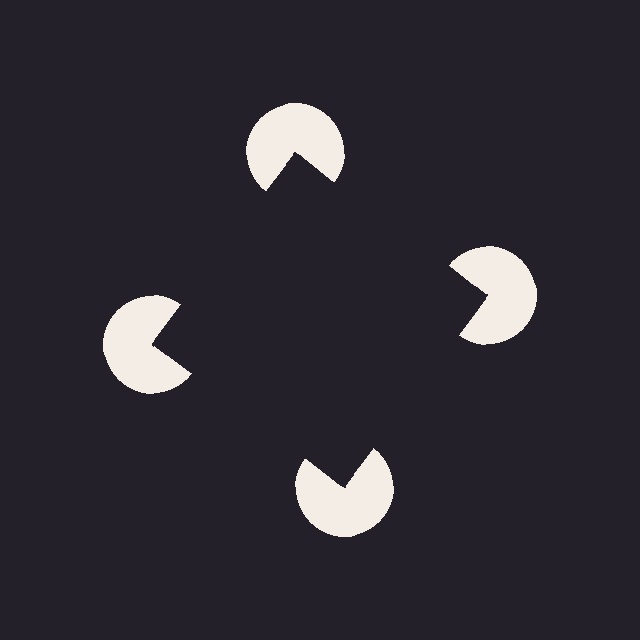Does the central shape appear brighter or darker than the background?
It typically appears slightly darker than the background, even though no actual brightness change is drawn.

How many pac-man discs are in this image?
There are 4 — one at each vertex of the illusory square.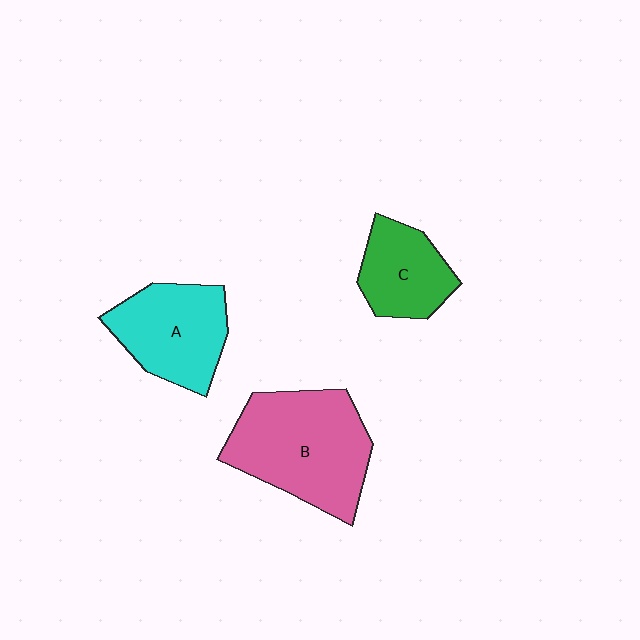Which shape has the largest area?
Shape B (pink).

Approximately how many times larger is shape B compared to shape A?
Approximately 1.4 times.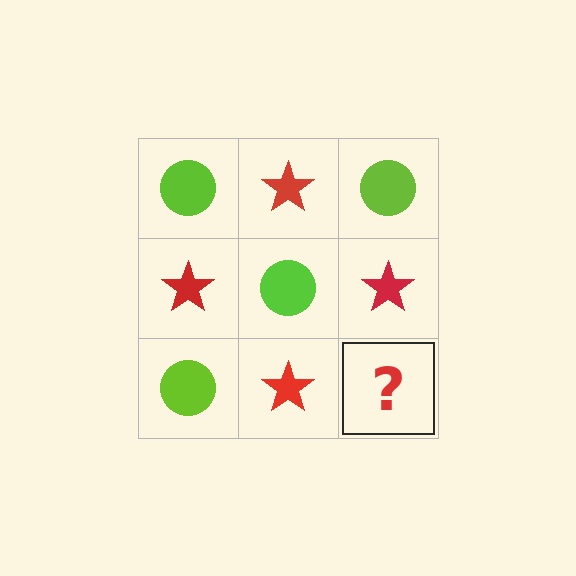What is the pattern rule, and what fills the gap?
The rule is that it alternates lime circle and red star in a checkerboard pattern. The gap should be filled with a lime circle.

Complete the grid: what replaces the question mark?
The question mark should be replaced with a lime circle.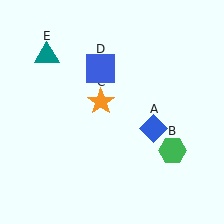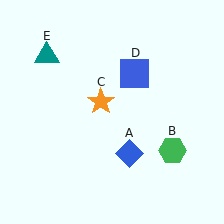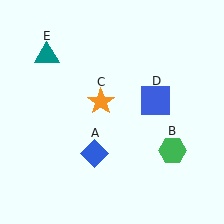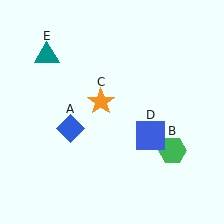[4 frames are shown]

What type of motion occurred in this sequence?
The blue diamond (object A), blue square (object D) rotated clockwise around the center of the scene.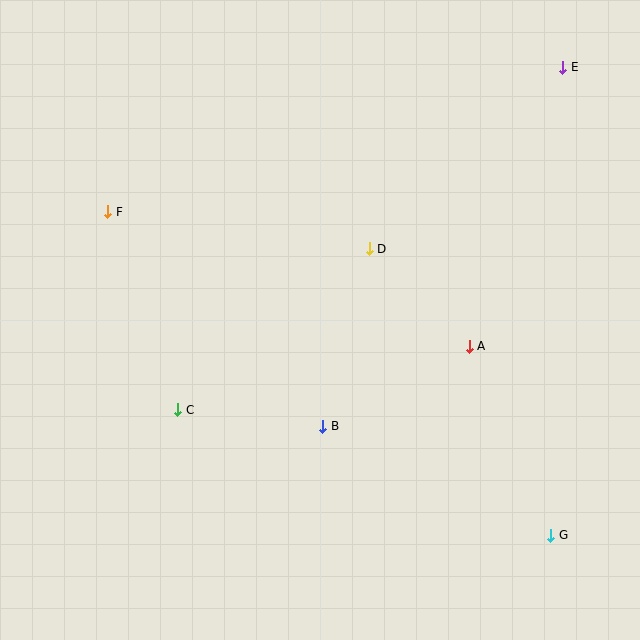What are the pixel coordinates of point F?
Point F is at (108, 212).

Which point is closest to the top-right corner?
Point E is closest to the top-right corner.